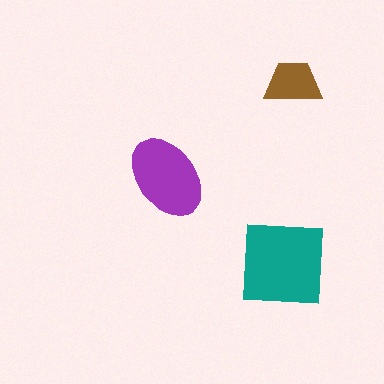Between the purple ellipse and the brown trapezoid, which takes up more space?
The purple ellipse.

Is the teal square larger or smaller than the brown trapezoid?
Larger.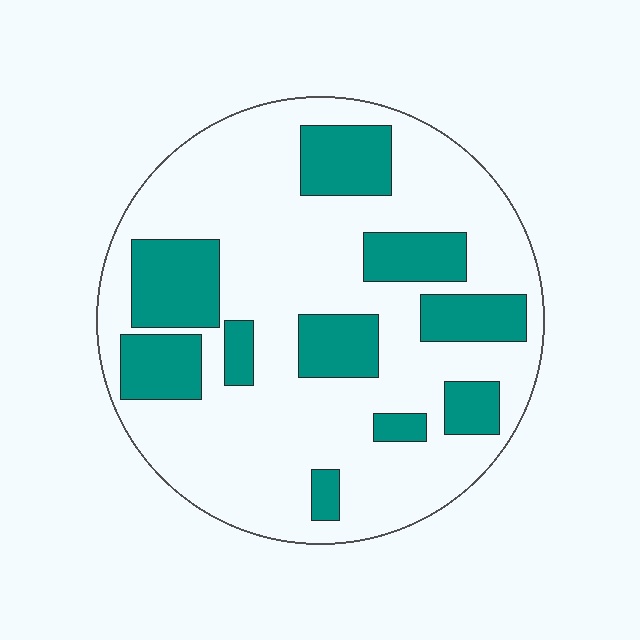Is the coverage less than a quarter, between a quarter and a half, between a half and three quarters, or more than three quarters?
Between a quarter and a half.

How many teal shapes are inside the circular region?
10.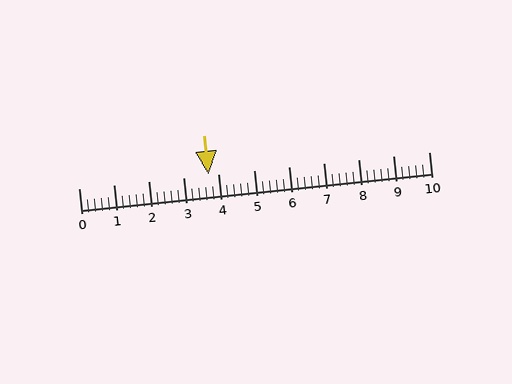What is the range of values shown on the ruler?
The ruler shows values from 0 to 10.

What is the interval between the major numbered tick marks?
The major tick marks are spaced 1 units apart.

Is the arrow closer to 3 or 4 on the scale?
The arrow is closer to 4.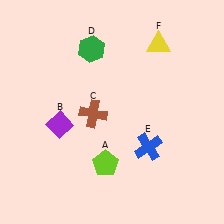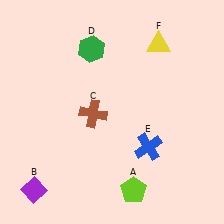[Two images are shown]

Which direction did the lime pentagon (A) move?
The lime pentagon (A) moved right.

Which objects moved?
The objects that moved are: the lime pentagon (A), the purple diamond (B).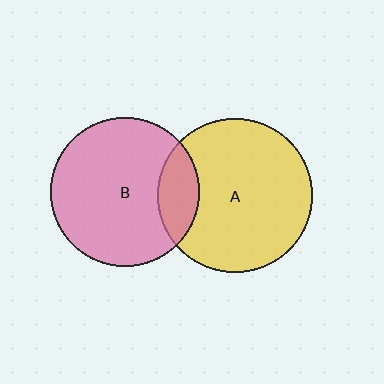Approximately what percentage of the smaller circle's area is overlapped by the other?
Approximately 15%.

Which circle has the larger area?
Circle A (yellow).